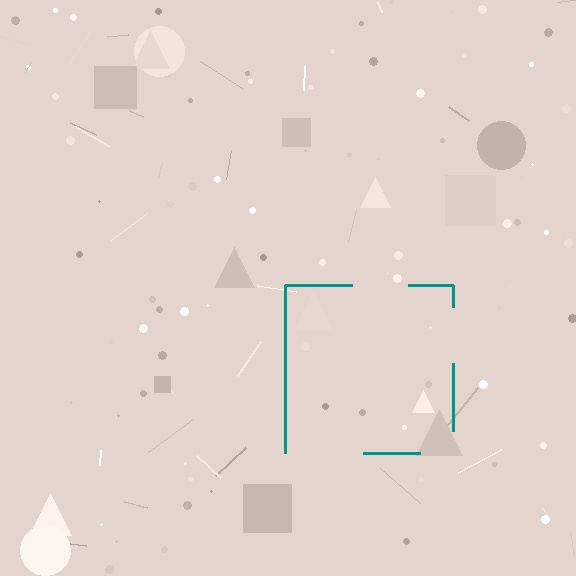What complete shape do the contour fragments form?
The contour fragments form a square.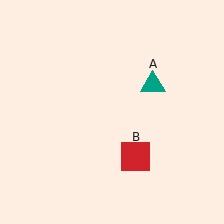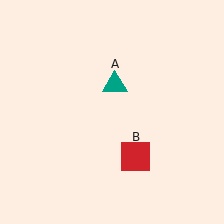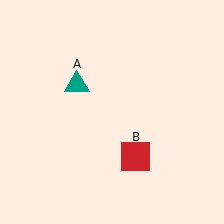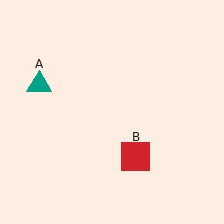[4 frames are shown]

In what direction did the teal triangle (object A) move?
The teal triangle (object A) moved left.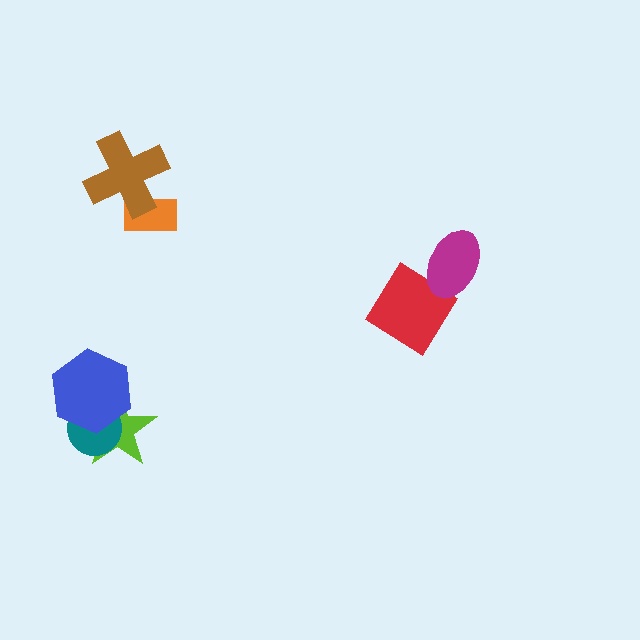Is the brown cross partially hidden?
No, no other shape covers it.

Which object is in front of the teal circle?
The blue hexagon is in front of the teal circle.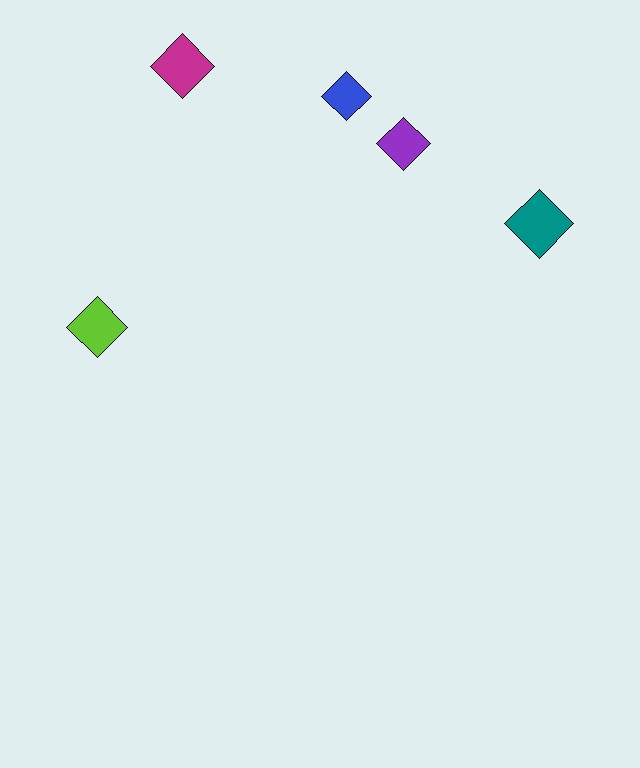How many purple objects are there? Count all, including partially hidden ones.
There is 1 purple object.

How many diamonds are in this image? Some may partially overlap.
There are 5 diamonds.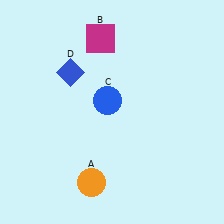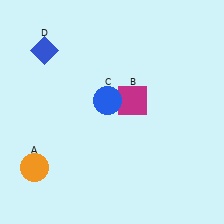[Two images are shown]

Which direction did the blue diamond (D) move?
The blue diamond (D) moved left.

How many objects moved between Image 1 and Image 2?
3 objects moved between the two images.